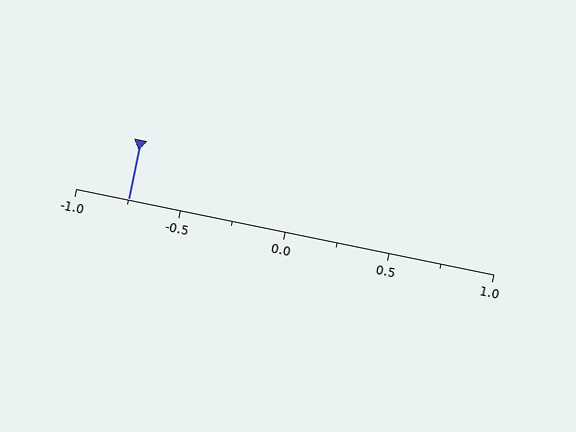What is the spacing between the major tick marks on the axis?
The major ticks are spaced 0.5 apart.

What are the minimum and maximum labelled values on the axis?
The axis runs from -1.0 to 1.0.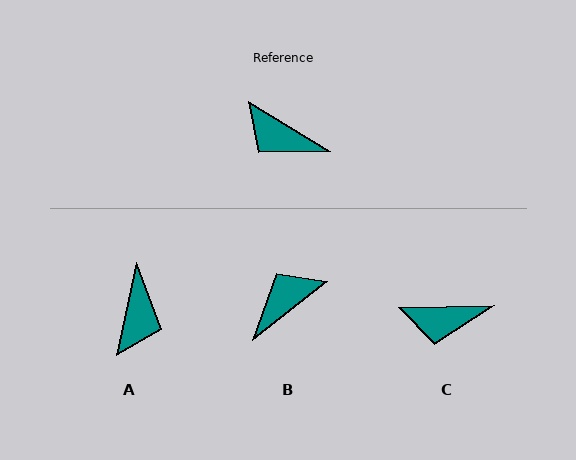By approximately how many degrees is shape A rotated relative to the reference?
Approximately 109 degrees counter-clockwise.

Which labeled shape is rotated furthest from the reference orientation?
B, about 111 degrees away.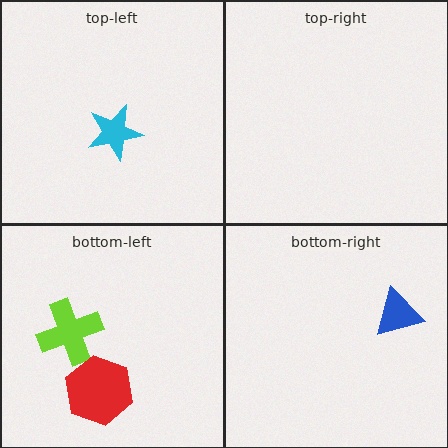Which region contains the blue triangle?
The bottom-right region.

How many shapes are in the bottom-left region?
2.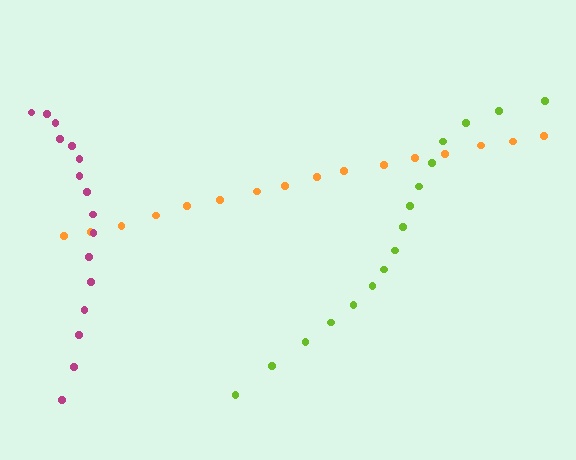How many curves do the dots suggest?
There are 3 distinct paths.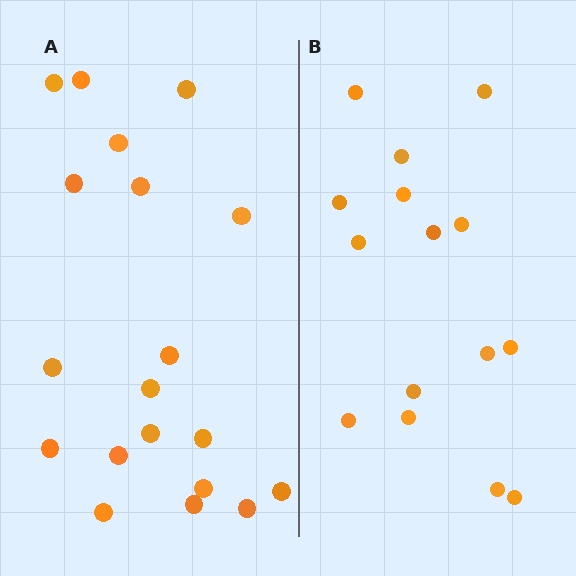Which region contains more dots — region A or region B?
Region A (the left region) has more dots.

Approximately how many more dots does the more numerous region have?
Region A has about 4 more dots than region B.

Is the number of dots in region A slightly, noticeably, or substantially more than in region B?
Region A has noticeably more, but not dramatically so. The ratio is roughly 1.3 to 1.